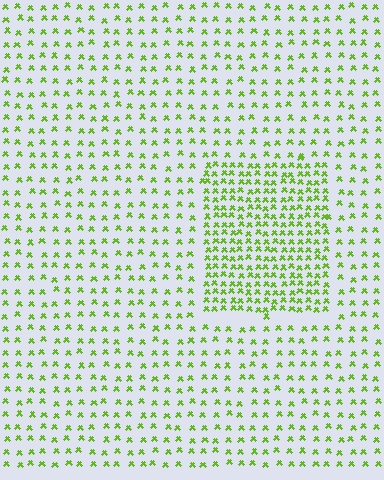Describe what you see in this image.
The image contains small lime elements arranged at two different densities. A rectangle-shaped region is visible where the elements are more densely packed than the surrounding area.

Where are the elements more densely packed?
The elements are more densely packed inside the rectangle boundary.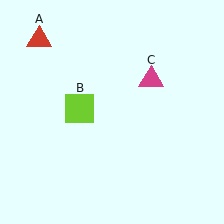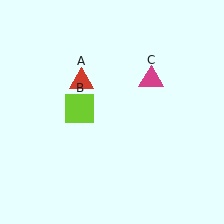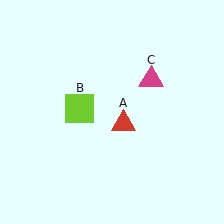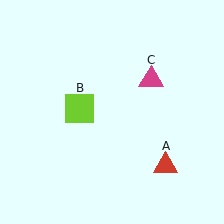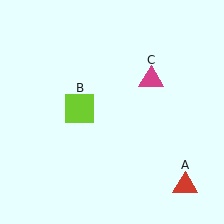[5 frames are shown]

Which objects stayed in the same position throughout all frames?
Lime square (object B) and magenta triangle (object C) remained stationary.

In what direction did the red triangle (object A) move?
The red triangle (object A) moved down and to the right.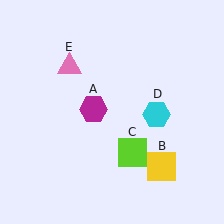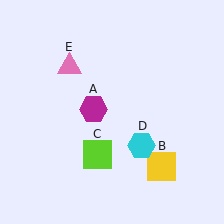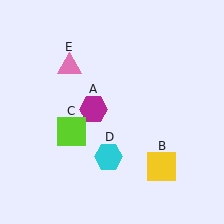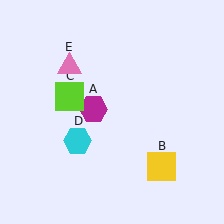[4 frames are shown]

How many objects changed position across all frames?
2 objects changed position: lime square (object C), cyan hexagon (object D).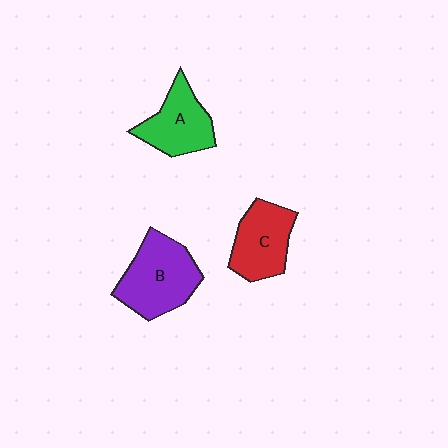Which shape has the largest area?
Shape B (purple).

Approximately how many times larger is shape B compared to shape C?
Approximately 1.3 times.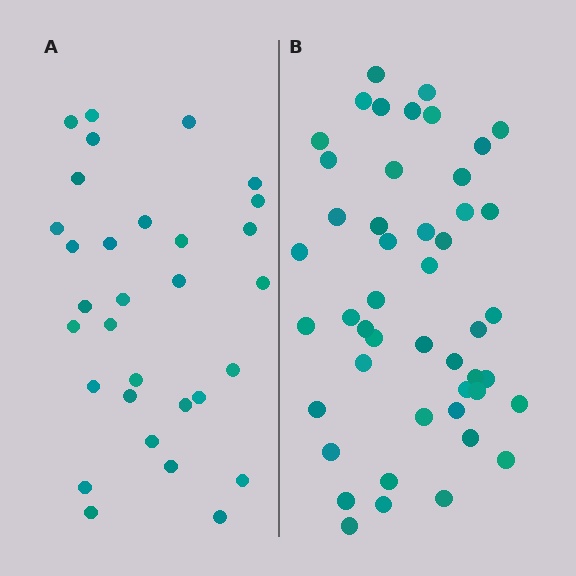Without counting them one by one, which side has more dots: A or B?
Region B (the right region) has more dots.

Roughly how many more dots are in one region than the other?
Region B has approximately 15 more dots than region A.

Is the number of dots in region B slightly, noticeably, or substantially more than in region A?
Region B has substantially more. The ratio is roughly 1.5 to 1.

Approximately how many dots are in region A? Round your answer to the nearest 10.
About 30 dots. (The exact count is 31, which rounds to 30.)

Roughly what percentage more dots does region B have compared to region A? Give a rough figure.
About 50% more.